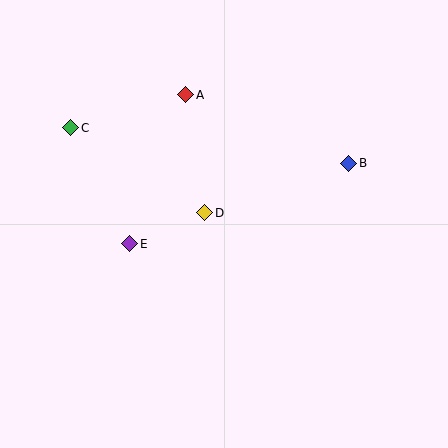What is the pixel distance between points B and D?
The distance between B and D is 152 pixels.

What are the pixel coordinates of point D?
Point D is at (205, 213).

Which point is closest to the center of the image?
Point D at (205, 213) is closest to the center.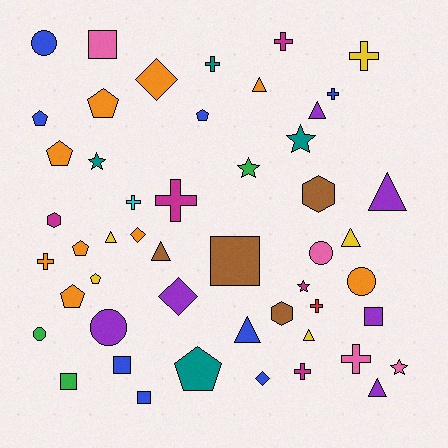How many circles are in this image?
There are 5 circles.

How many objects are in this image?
There are 50 objects.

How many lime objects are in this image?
There are no lime objects.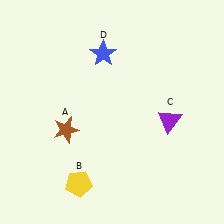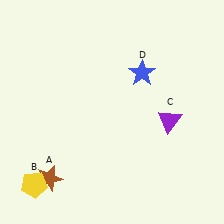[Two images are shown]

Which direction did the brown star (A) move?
The brown star (A) moved down.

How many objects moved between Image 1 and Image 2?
3 objects moved between the two images.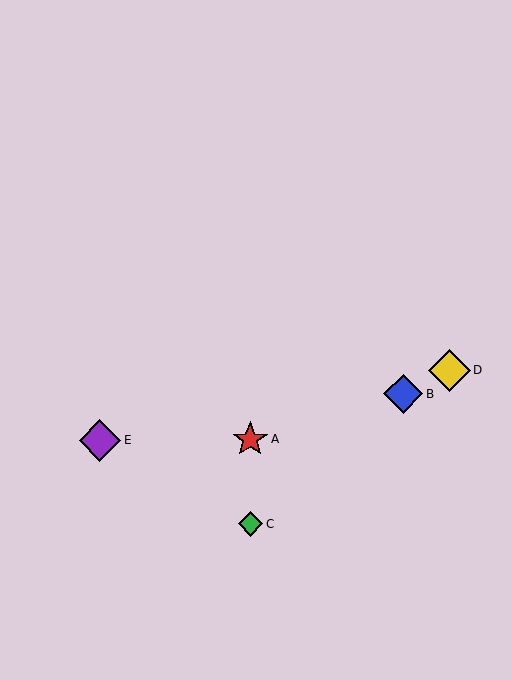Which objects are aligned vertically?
Objects A, C are aligned vertically.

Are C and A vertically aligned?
Yes, both are at x≈250.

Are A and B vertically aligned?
No, A is at x≈250 and B is at x≈403.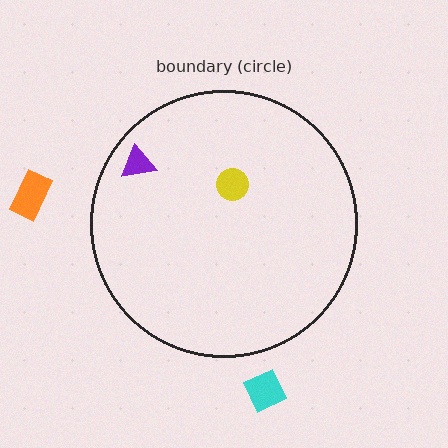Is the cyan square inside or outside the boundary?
Outside.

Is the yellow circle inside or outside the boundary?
Inside.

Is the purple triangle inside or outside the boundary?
Inside.